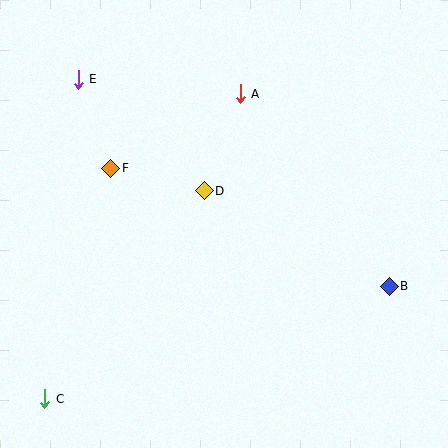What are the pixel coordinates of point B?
Point B is at (389, 286).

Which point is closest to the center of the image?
Point D at (204, 191) is closest to the center.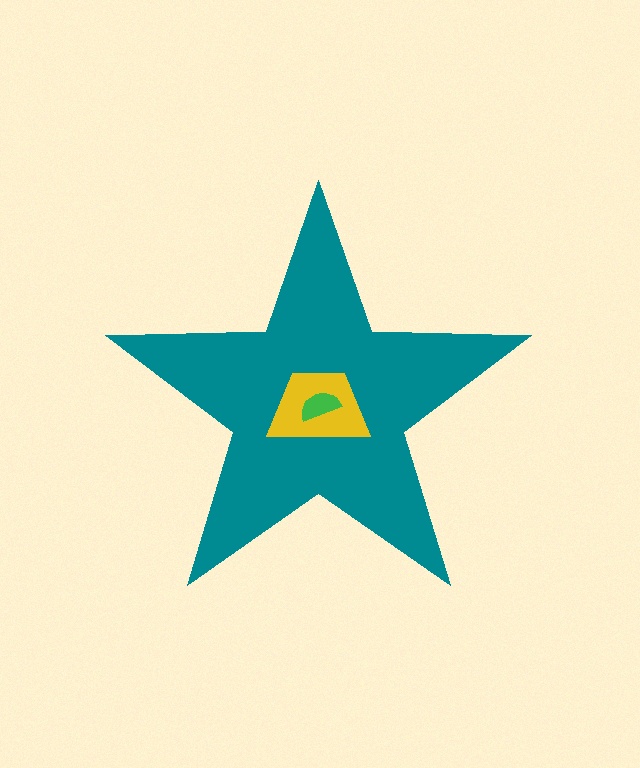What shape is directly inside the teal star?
The yellow trapezoid.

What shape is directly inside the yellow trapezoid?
The green semicircle.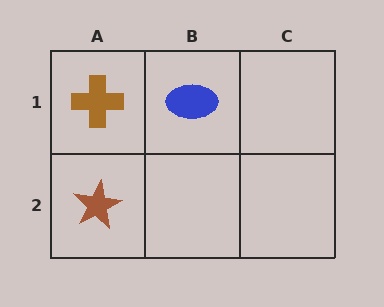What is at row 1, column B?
A blue ellipse.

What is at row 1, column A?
A brown cross.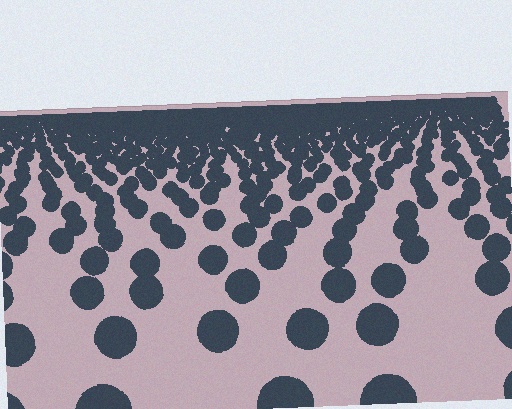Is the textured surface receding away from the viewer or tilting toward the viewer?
The surface is receding away from the viewer. Texture elements get smaller and denser toward the top.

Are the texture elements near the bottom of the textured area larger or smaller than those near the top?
Larger. Near the bottom, elements are closer to the viewer and appear at a bigger on-screen size.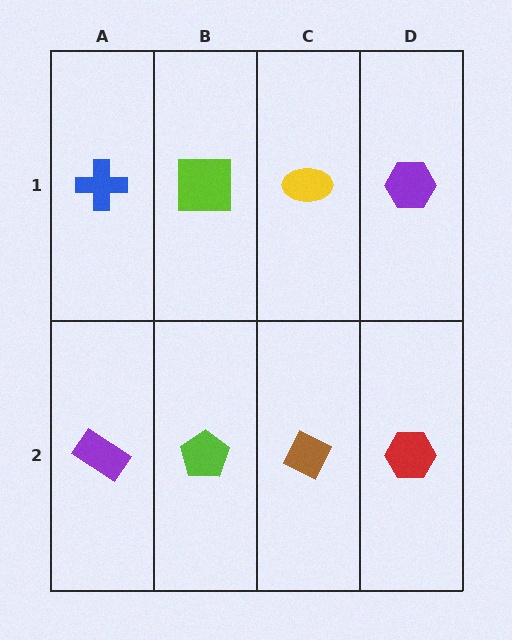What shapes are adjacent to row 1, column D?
A red hexagon (row 2, column D), a yellow ellipse (row 1, column C).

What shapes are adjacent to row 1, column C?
A brown diamond (row 2, column C), a lime square (row 1, column B), a purple hexagon (row 1, column D).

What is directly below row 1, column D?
A red hexagon.